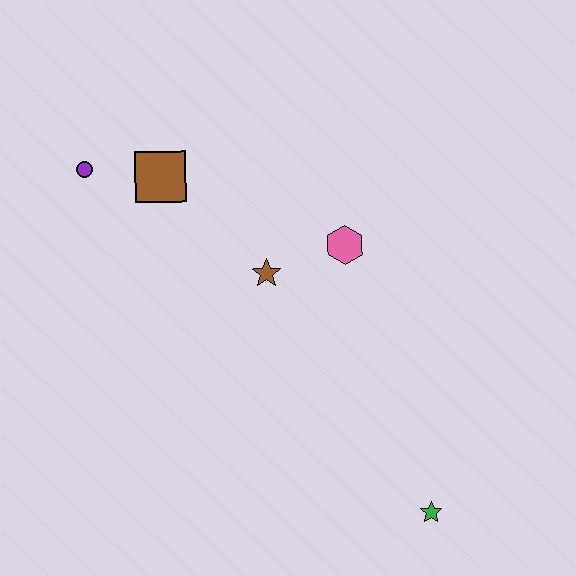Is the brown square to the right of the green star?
No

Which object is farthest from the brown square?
The green star is farthest from the brown square.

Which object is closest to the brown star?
The pink hexagon is closest to the brown star.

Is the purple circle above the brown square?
Yes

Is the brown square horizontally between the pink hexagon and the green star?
No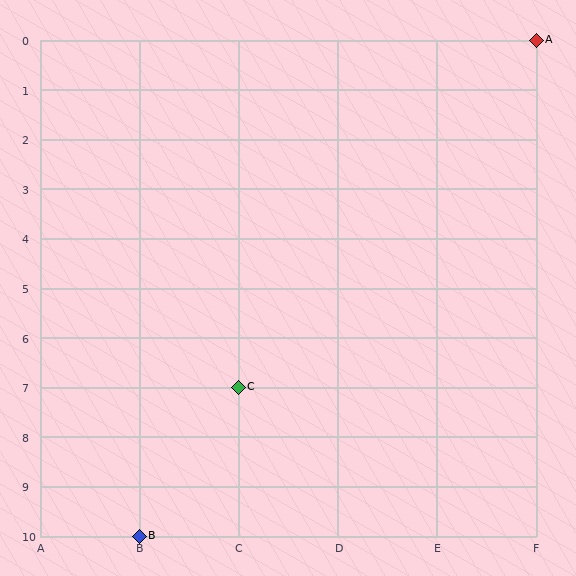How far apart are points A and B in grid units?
Points A and B are 4 columns and 10 rows apart (about 10.8 grid units diagonally).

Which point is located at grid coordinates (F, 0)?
Point A is at (F, 0).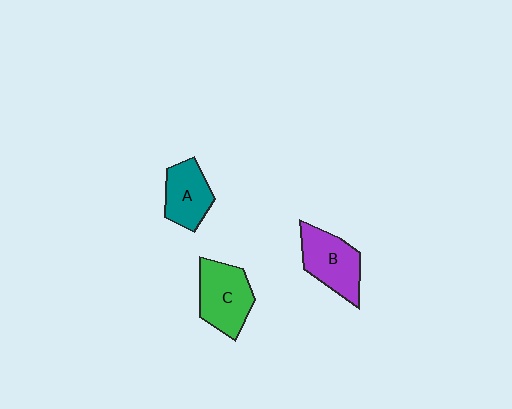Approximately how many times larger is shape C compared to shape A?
Approximately 1.3 times.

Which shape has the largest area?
Shape C (green).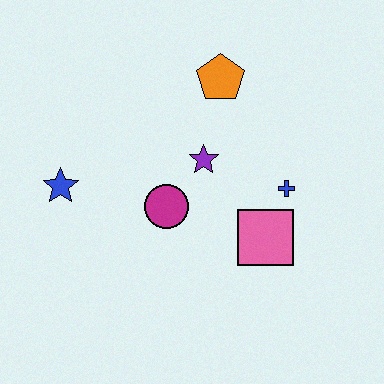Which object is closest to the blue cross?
The pink square is closest to the blue cross.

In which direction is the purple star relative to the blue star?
The purple star is to the right of the blue star.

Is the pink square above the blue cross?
No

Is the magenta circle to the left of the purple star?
Yes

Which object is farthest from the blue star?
The blue cross is farthest from the blue star.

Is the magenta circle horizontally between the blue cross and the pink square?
No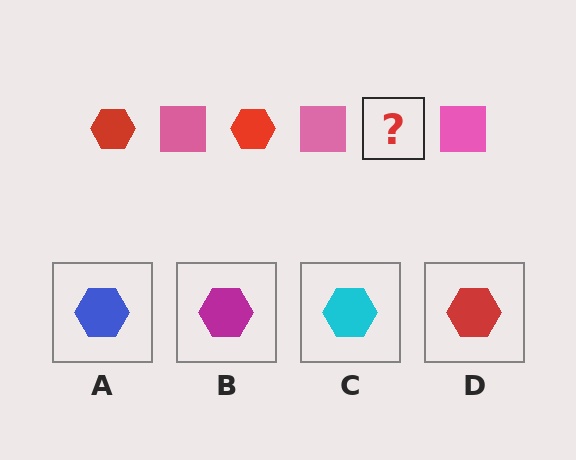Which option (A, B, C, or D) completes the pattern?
D.